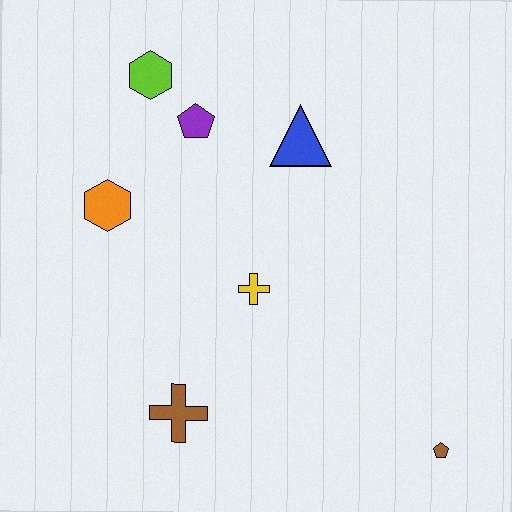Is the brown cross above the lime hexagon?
No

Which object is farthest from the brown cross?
The lime hexagon is farthest from the brown cross.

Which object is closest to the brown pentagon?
The yellow cross is closest to the brown pentagon.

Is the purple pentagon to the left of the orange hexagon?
No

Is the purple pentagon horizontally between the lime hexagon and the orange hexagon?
No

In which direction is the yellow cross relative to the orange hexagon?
The yellow cross is to the right of the orange hexagon.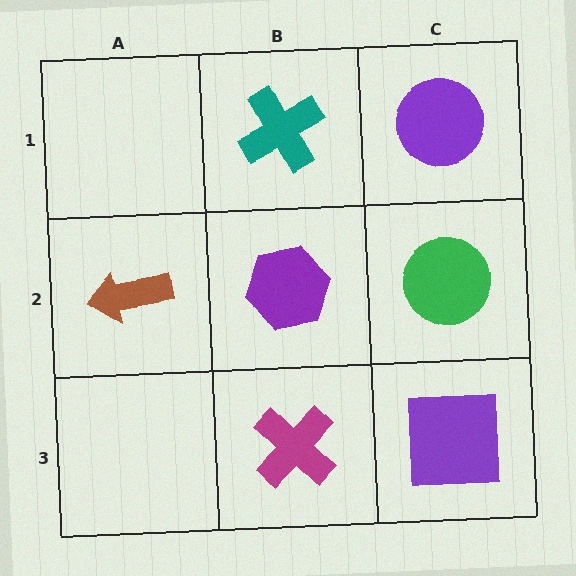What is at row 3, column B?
A magenta cross.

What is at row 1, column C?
A purple circle.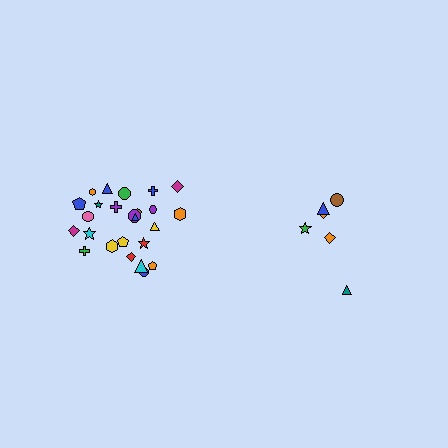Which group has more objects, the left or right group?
The left group.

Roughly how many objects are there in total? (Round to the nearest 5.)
Roughly 30 objects in total.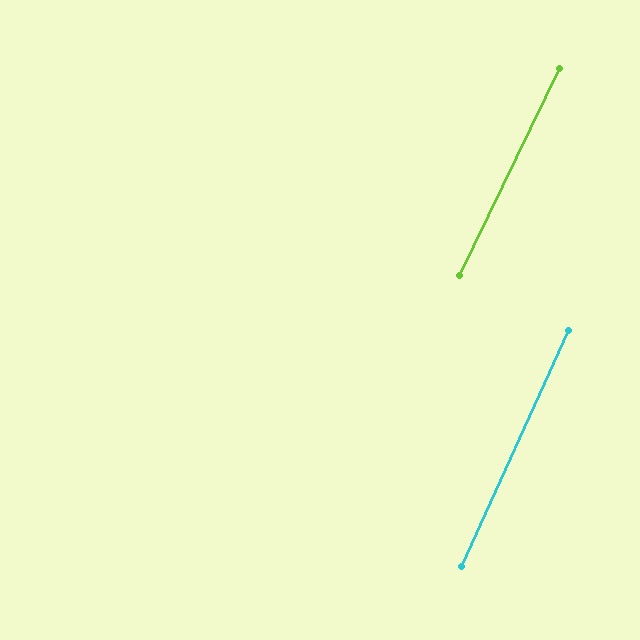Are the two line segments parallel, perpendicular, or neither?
Parallel — their directions differ by only 1.4°.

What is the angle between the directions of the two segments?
Approximately 1 degree.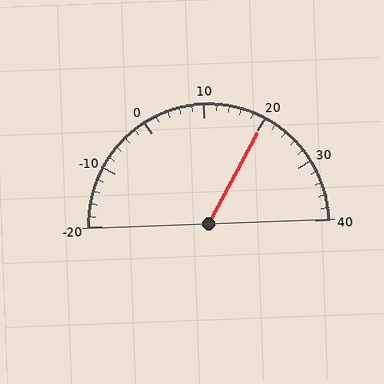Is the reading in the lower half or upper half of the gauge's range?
The reading is in the upper half of the range (-20 to 40).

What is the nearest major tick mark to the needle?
The nearest major tick mark is 20.